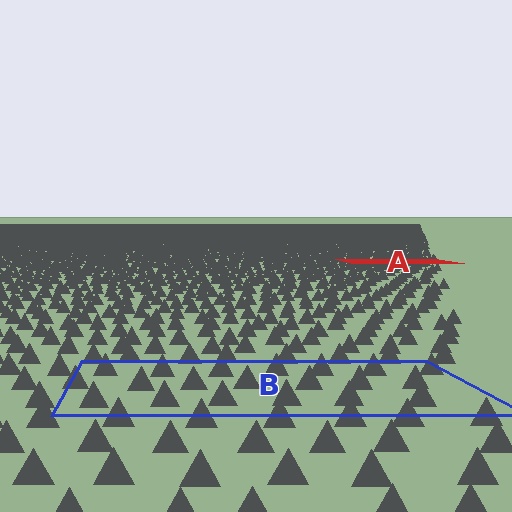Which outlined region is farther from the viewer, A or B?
Region A is farther from the viewer — the texture elements inside it appear smaller and more densely packed.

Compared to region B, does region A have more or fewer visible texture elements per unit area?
Region A has more texture elements per unit area — they are packed more densely because it is farther away.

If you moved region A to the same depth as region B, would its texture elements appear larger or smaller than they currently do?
They would appear larger. At a closer depth, the same texture elements are projected at a bigger on-screen size.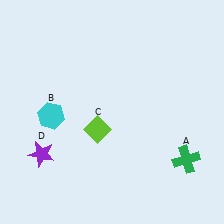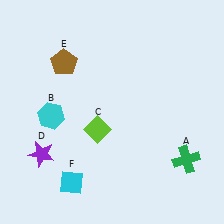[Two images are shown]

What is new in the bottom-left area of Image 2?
A cyan diamond (F) was added in the bottom-left area of Image 2.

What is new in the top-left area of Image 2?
A brown pentagon (E) was added in the top-left area of Image 2.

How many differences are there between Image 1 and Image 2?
There are 2 differences between the two images.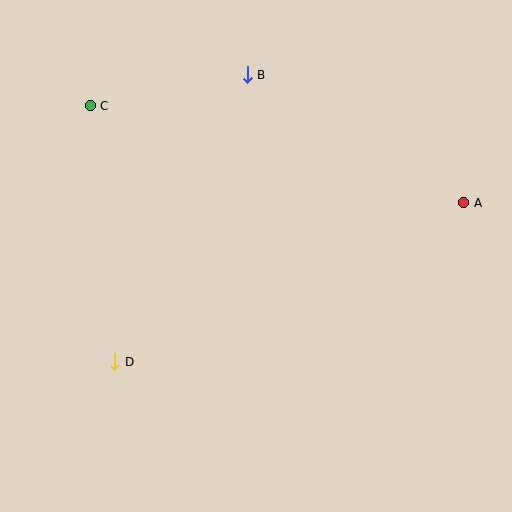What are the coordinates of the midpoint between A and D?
The midpoint between A and D is at (289, 282).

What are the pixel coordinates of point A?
Point A is at (464, 203).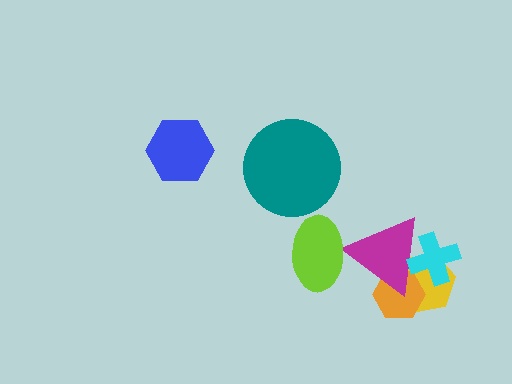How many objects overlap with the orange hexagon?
2 objects overlap with the orange hexagon.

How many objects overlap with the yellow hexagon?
3 objects overlap with the yellow hexagon.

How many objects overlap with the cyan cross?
2 objects overlap with the cyan cross.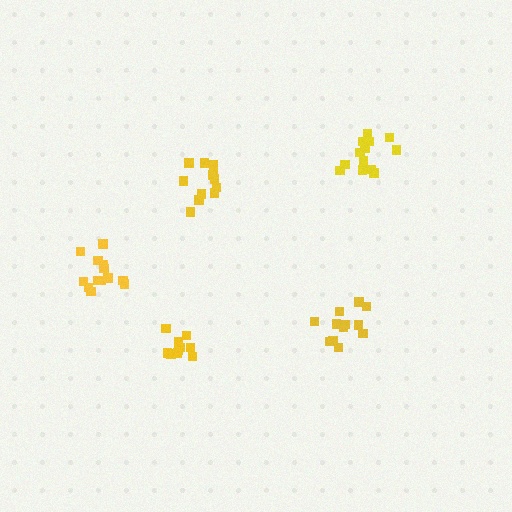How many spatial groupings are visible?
There are 5 spatial groupings.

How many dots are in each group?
Group 1: 10 dots, Group 2: 12 dots, Group 3: 14 dots, Group 4: 11 dots, Group 5: 13 dots (60 total).